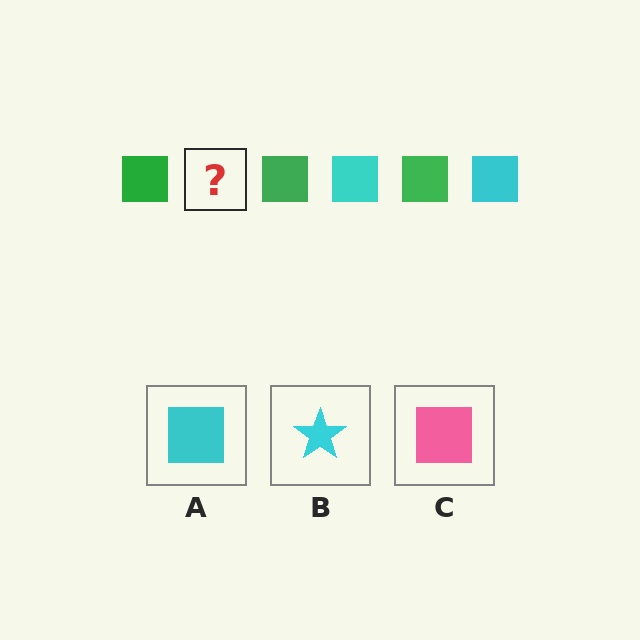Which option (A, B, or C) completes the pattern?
A.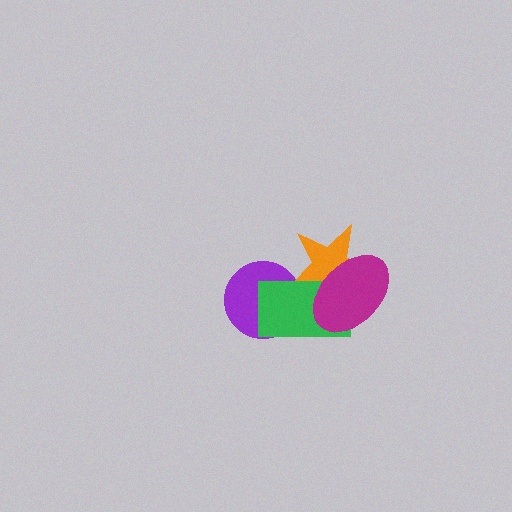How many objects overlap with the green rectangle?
3 objects overlap with the green rectangle.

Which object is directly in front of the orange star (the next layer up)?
The green rectangle is directly in front of the orange star.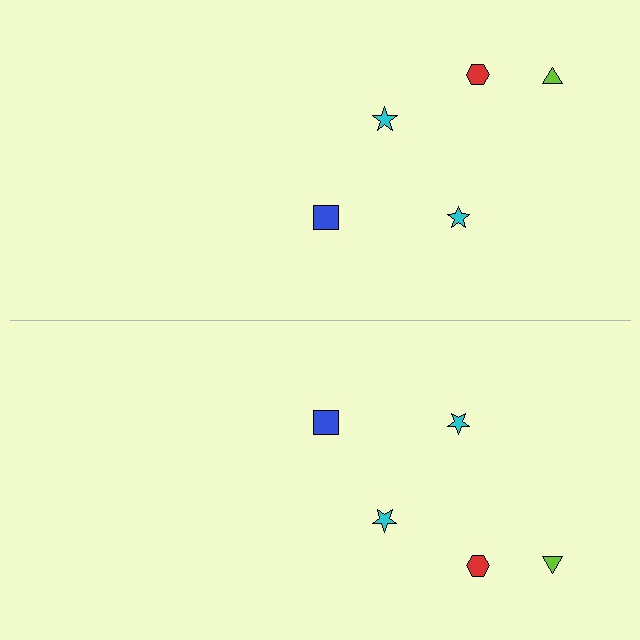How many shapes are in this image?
There are 10 shapes in this image.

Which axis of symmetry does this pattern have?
The pattern has a horizontal axis of symmetry running through the center of the image.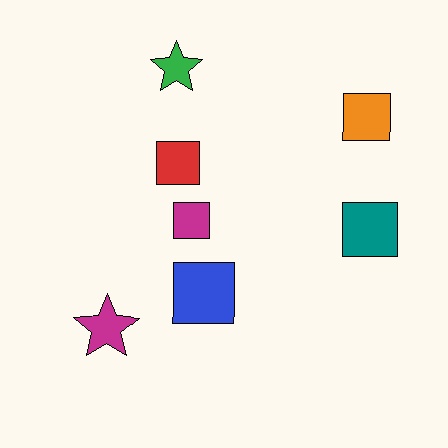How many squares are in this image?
There are 5 squares.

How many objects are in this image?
There are 7 objects.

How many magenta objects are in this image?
There are 2 magenta objects.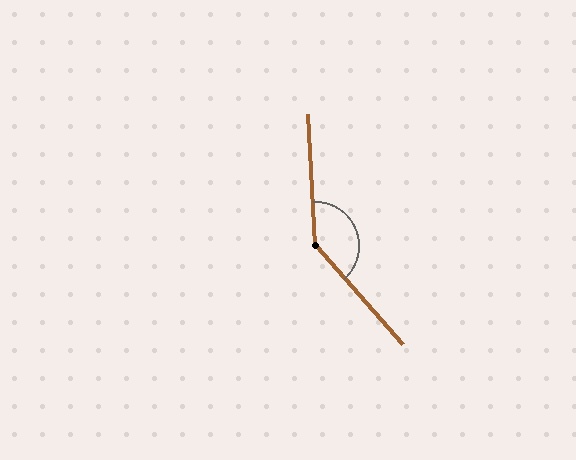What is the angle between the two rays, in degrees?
Approximately 142 degrees.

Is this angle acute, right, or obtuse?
It is obtuse.